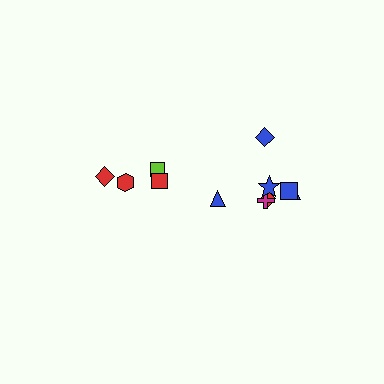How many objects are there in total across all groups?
There are 11 objects.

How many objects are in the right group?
There are 7 objects.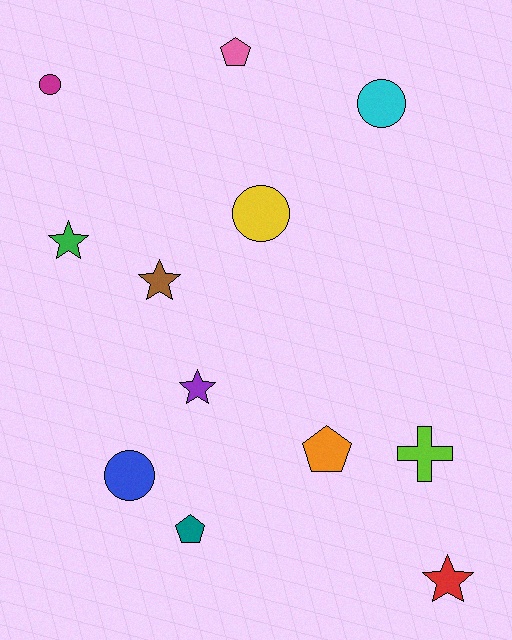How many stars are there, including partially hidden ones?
There are 4 stars.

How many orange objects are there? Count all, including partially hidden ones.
There is 1 orange object.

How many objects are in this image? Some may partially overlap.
There are 12 objects.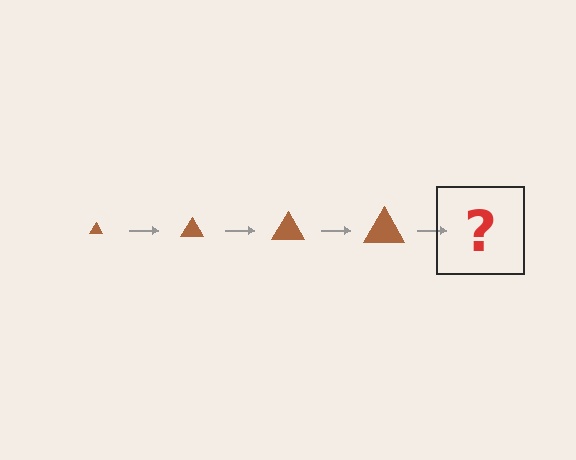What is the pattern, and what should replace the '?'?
The pattern is that the triangle gets progressively larger each step. The '?' should be a brown triangle, larger than the previous one.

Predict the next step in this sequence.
The next step is a brown triangle, larger than the previous one.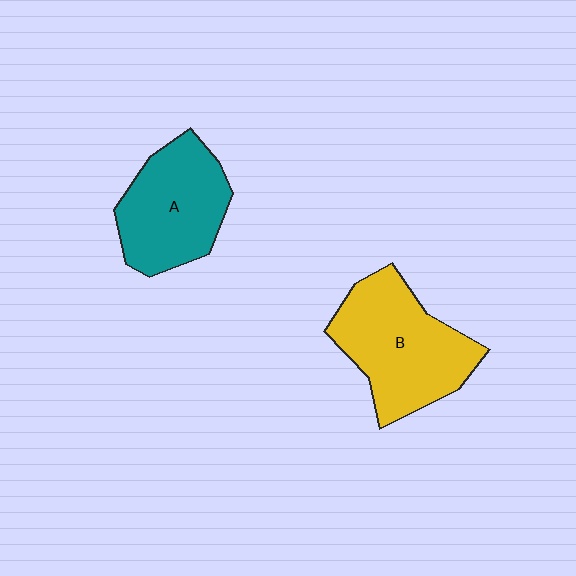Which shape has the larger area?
Shape B (yellow).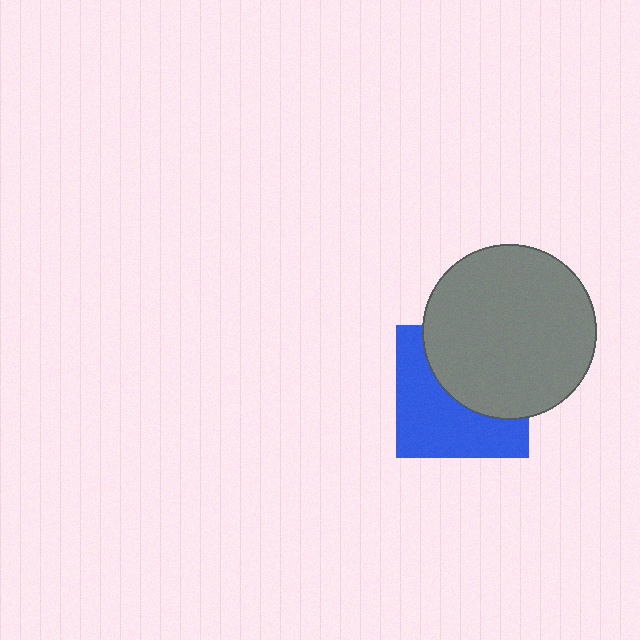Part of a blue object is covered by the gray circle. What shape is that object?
It is a square.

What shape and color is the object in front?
The object in front is a gray circle.